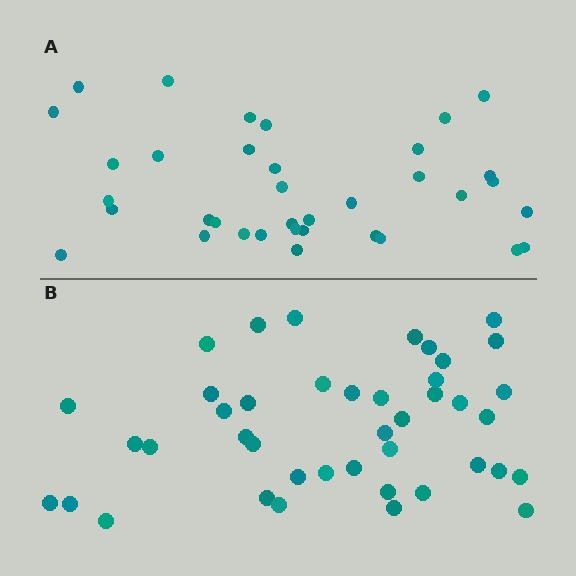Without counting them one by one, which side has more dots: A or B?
Region B (the bottom region) has more dots.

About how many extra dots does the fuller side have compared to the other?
Region B has about 6 more dots than region A.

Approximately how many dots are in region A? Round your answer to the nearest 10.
About 40 dots. (The exact count is 36, which rounds to 40.)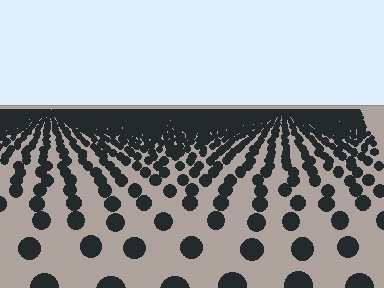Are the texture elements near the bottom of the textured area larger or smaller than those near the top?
Larger. Near the bottom, elements are closer to the viewer and appear at a bigger on-screen size.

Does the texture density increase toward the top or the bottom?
Density increases toward the top.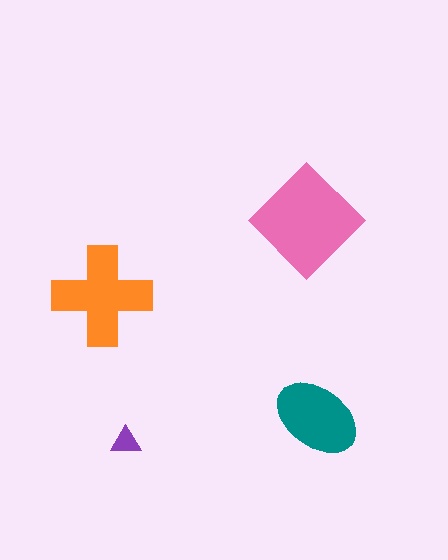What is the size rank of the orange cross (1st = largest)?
2nd.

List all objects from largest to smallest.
The pink diamond, the orange cross, the teal ellipse, the purple triangle.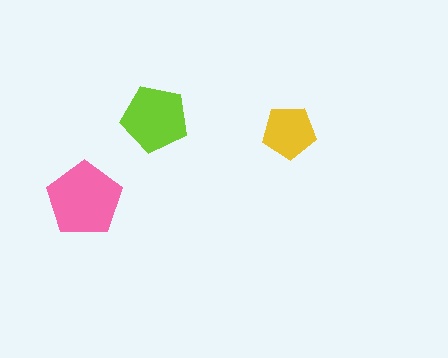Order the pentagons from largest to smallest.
the pink one, the lime one, the yellow one.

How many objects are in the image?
There are 3 objects in the image.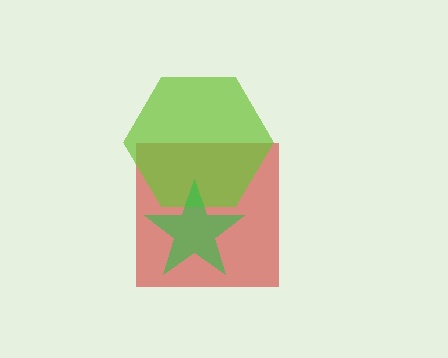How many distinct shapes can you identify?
There are 3 distinct shapes: a red square, a lime hexagon, a green star.